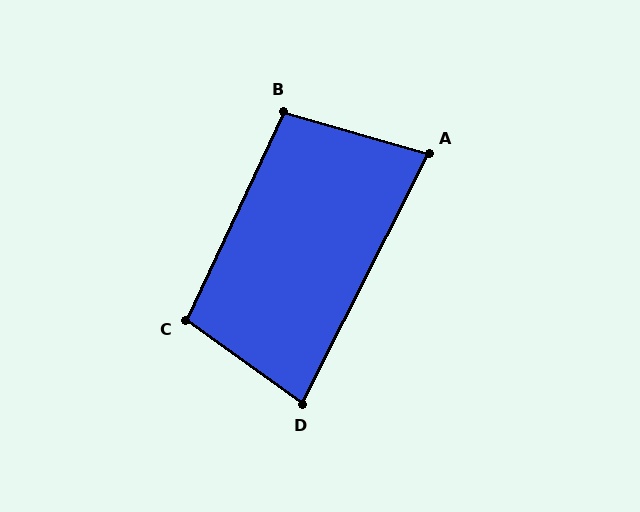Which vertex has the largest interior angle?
C, at approximately 101 degrees.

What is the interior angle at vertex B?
Approximately 99 degrees (obtuse).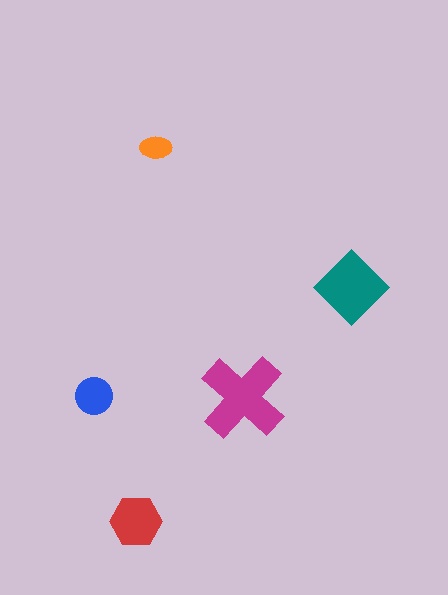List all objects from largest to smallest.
The magenta cross, the teal diamond, the red hexagon, the blue circle, the orange ellipse.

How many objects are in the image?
There are 5 objects in the image.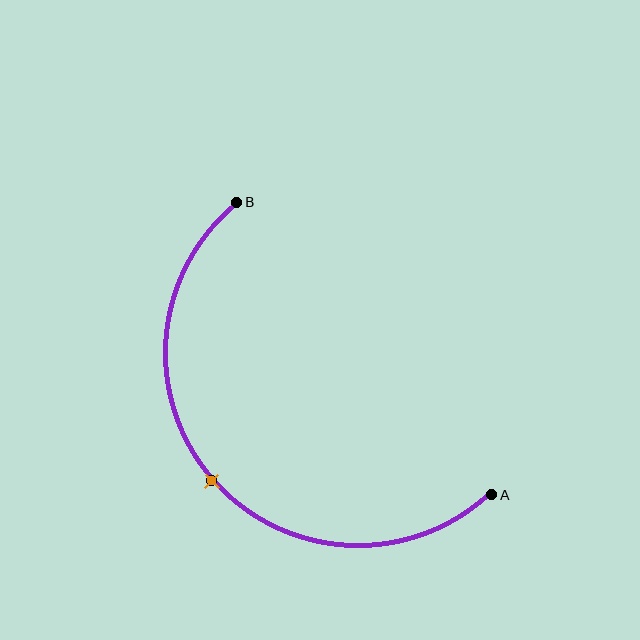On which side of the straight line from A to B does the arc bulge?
The arc bulges below and to the left of the straight line connecting A and B.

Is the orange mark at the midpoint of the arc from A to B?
Yes. The orange mark lies on the arc at equal arc-length from both A and B — it is the arc midpoint.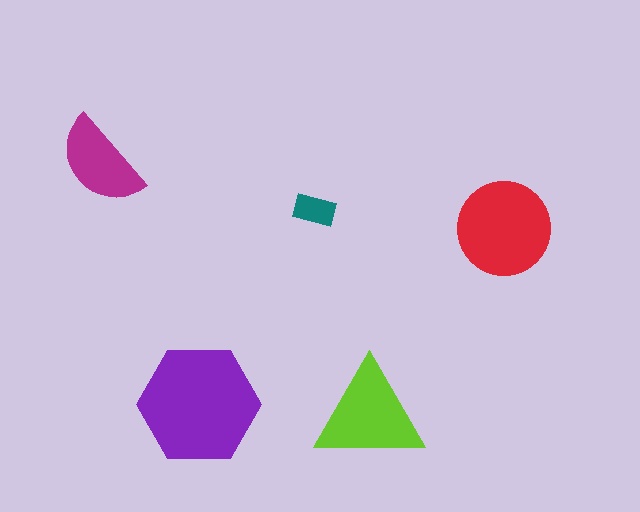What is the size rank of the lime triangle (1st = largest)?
3rd.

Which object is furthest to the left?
The magenta semicircle is leftmost.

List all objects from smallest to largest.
The teal rectangle, the magenta semicircle, the lime triangle, the red circle, the purple hexagon.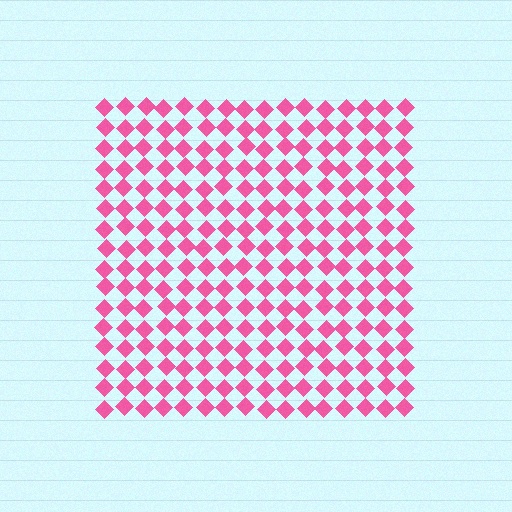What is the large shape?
The large shape is a square.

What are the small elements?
The small elements are diamonds.